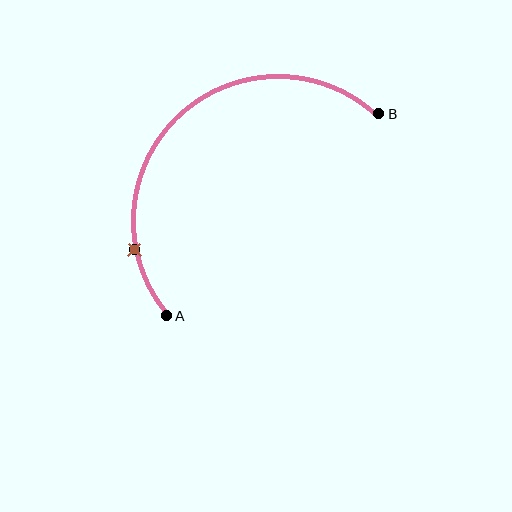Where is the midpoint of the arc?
The arc midpoint is the point on the curve farthest from the straight line joining A and B. It sits above and to the left of that line.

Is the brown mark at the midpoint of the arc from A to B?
No. The brown mark lies on the arc but is closer to endpoint A. The arc midpoint would be at the point on the curve equidistant along the arc from both A and B.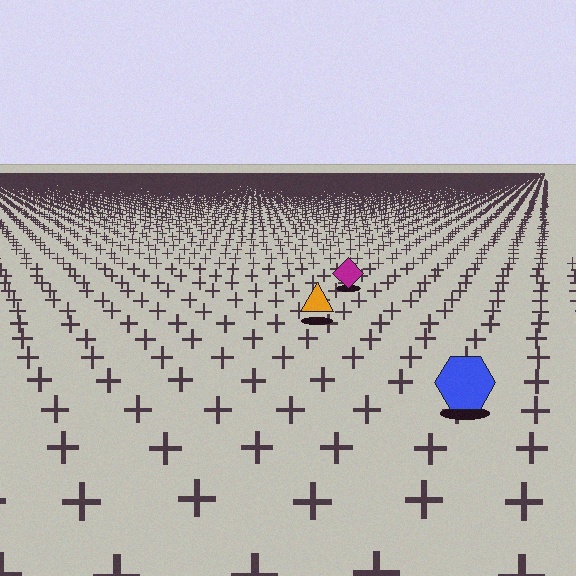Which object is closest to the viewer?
The blue hexagon is closest. The texture marks near it are larger and more spread out.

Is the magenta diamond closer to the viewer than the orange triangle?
No. The orange triangle is closer — you can tell from the texture gradient: the ground texture is coarser near it.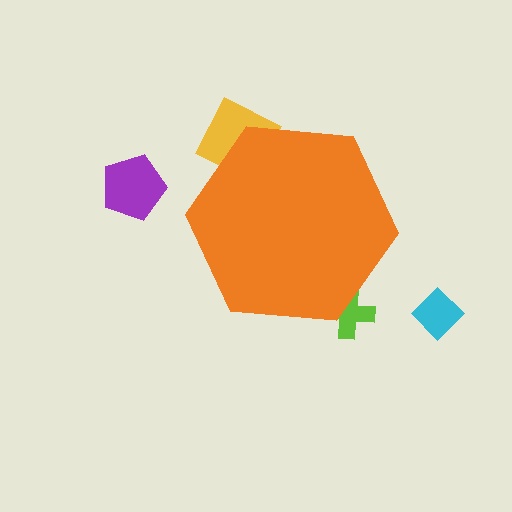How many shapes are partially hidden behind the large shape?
2 shapes are partially hidden.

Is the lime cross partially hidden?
Yes, the lime cross is partially hidden behind the orange hexagon.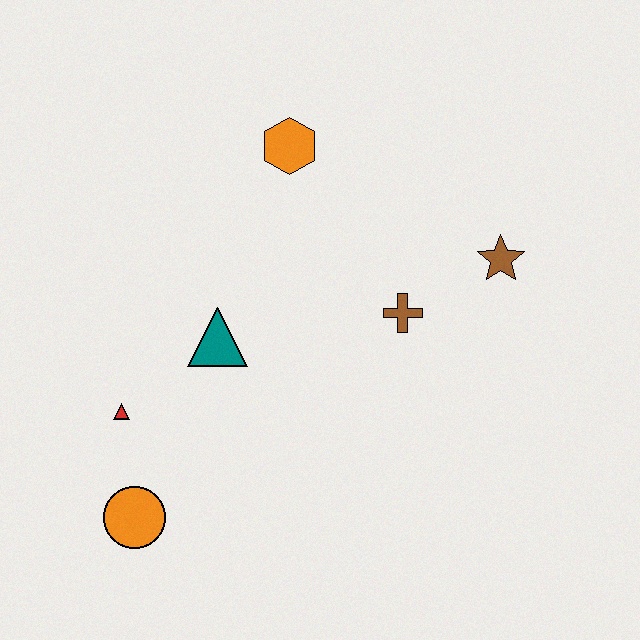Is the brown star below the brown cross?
No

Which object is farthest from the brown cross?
The orange circle is farthest from the brown cross.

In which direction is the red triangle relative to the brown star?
The red triangle is to the left of the brown star.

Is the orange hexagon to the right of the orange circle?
Yes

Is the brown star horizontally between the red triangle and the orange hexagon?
No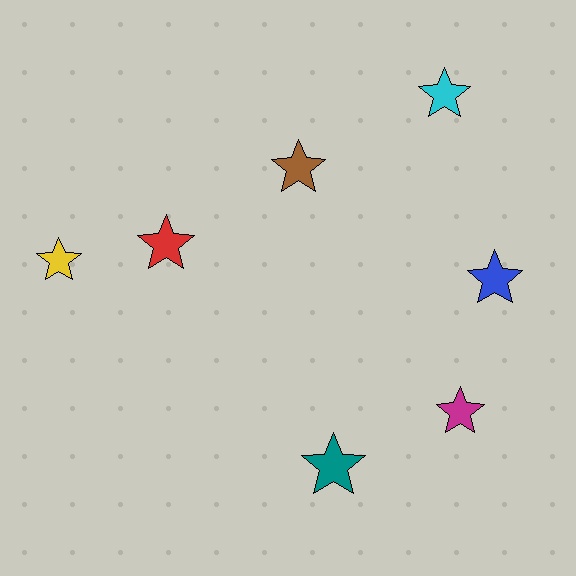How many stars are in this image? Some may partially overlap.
There are 7 stars.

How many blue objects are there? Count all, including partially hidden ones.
There is 1 blue object.